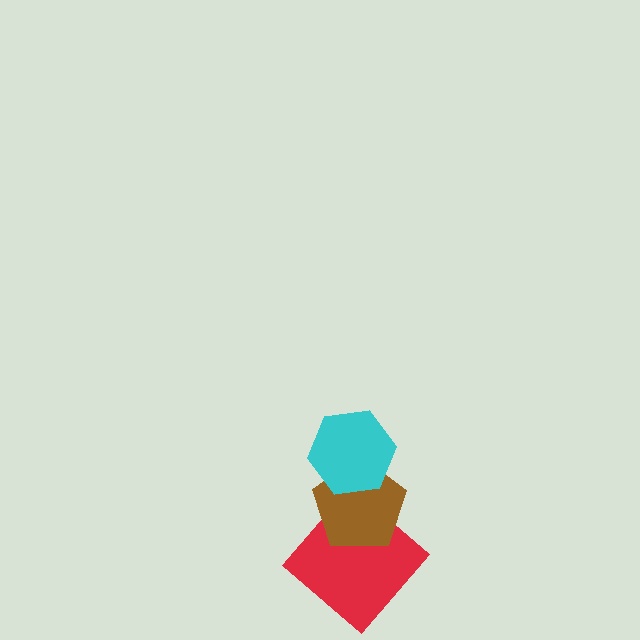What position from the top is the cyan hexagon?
The cyan hexagon is 1st from the top.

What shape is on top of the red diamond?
The brown pentagon is on top of the red diamond.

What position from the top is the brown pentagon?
The brown pentagon is 2nd from the top.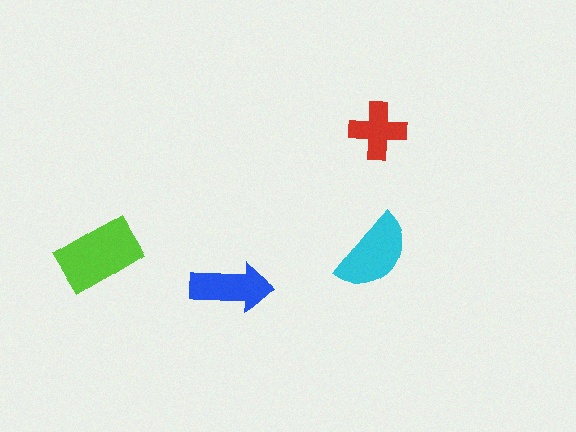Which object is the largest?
The lime rectangle.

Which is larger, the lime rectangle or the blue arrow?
The lime rectangle.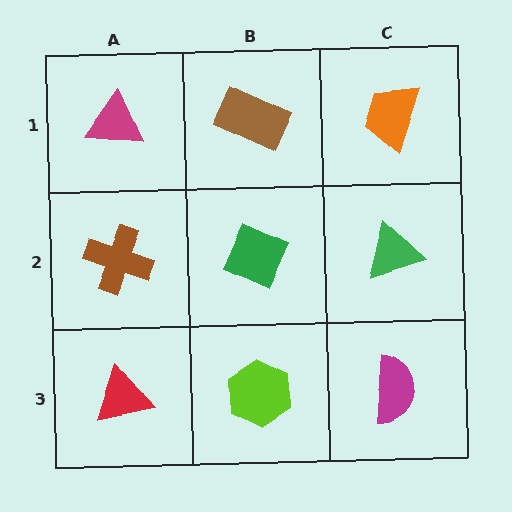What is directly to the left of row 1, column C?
A brown rectangle.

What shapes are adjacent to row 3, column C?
A green triangle (row 2, column C), a lime hexagon (row 3, column B).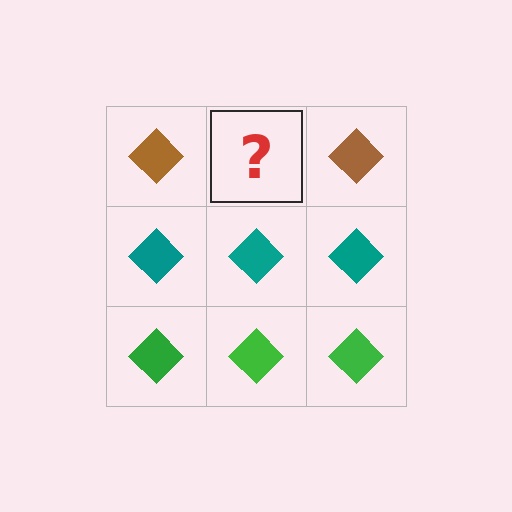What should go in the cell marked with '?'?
The missing cell should contain a brown diamond.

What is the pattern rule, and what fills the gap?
The rule is that each row has a consistent color. The gap should be filled with a brown diamond.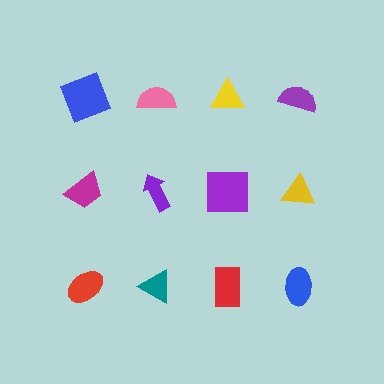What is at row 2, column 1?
A magenta trapezoid.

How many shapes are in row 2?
4 shapes.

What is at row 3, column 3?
A red rectangle.